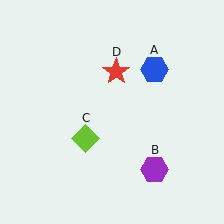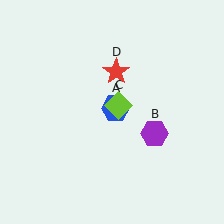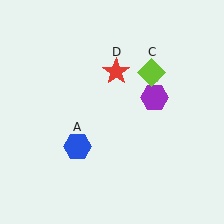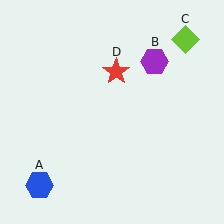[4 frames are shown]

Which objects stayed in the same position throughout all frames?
Red star (object D) remained stationary.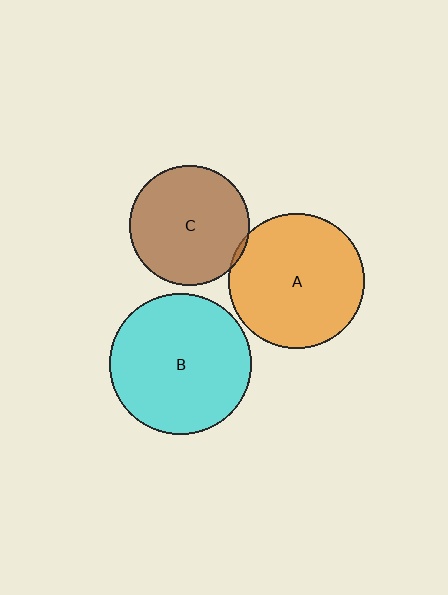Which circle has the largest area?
Circle B (cyan).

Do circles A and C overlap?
Yes.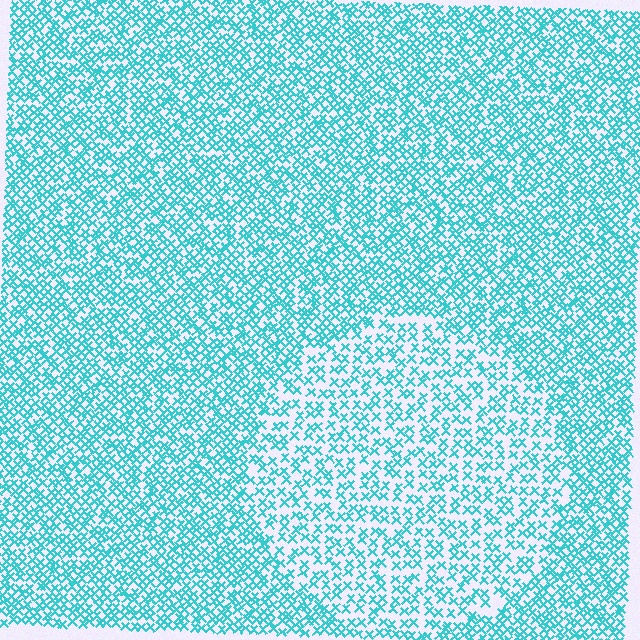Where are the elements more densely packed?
The elements are more densely packed outside the circle boundary.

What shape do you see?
I see a circle.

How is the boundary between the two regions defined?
The boundary is defined by a change in element density (approximately 1.7x ratio). All elements are the same color, size, and shape.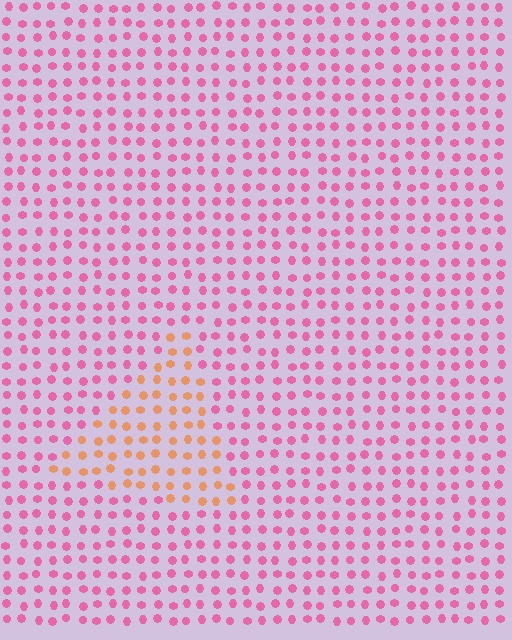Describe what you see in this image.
The image is filled with small pink elements in a uniform arrangement. A triangle-shaped region is visible where the elements are tinted to a slightly different hue, forming a subtle color boundary.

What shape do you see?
I see a triangle.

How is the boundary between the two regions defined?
The boundary is defined purely by a slight shift in hue (about 53 degrees). Spacing, size, and orientation are identical on both sides.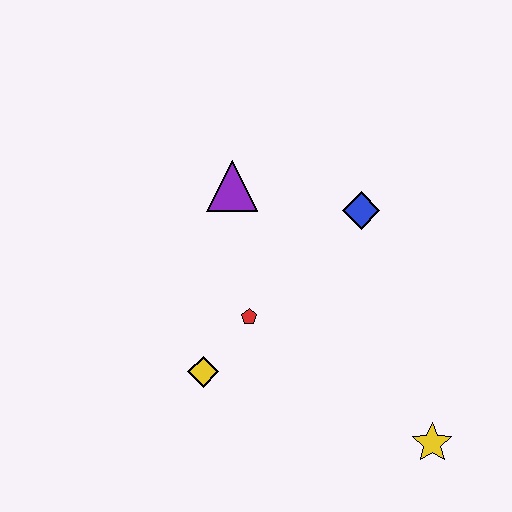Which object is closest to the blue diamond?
The purple triangle is closest to the blue diamond.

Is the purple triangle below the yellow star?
No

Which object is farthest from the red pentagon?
The yellow star is farthest from the red pentagon.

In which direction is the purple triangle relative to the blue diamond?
The purple triangle is to the left of the blue diamond.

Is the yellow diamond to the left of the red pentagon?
Yes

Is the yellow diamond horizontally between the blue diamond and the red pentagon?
No